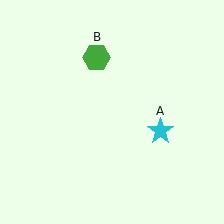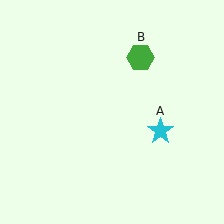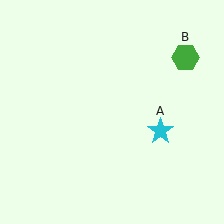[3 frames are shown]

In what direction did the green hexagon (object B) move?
The green hexagon (object B) moved right.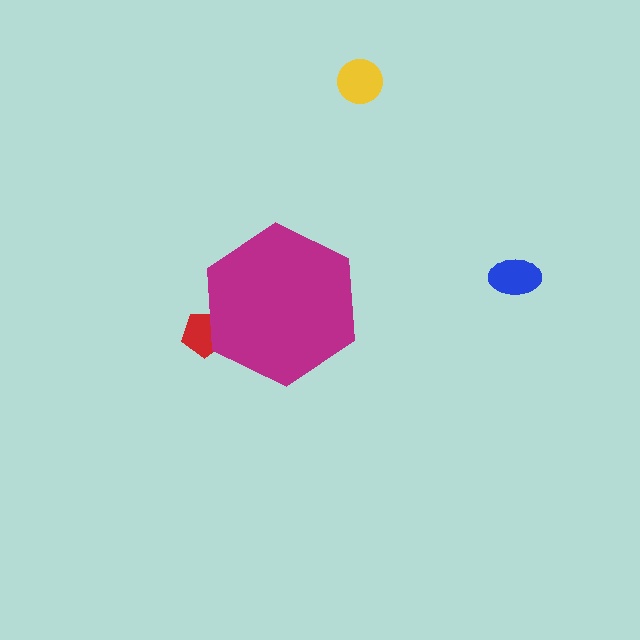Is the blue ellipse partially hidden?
No, the blue ellipse is fully visible.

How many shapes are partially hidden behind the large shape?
1 shape is partially hidden.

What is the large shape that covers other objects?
A magenta hexagon.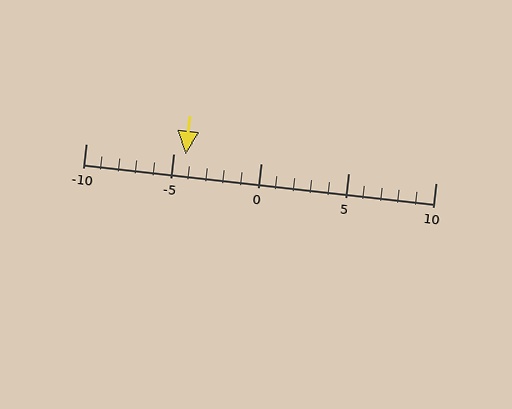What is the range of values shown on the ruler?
The ruler shows values from -10 to 10.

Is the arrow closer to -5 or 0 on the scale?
The arrow is closer to -5.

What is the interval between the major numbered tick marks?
The major tick marks are spaced 5 units apart.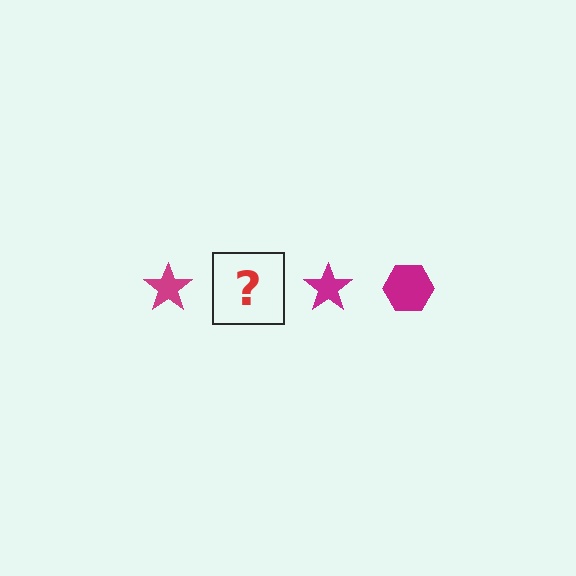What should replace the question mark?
The question mark should be replaced with a magenta hexagon.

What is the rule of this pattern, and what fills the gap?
The rule is that the pattern cycles through star, hexagon shapes in magenta. The gap should be filled with a magenta hexagon.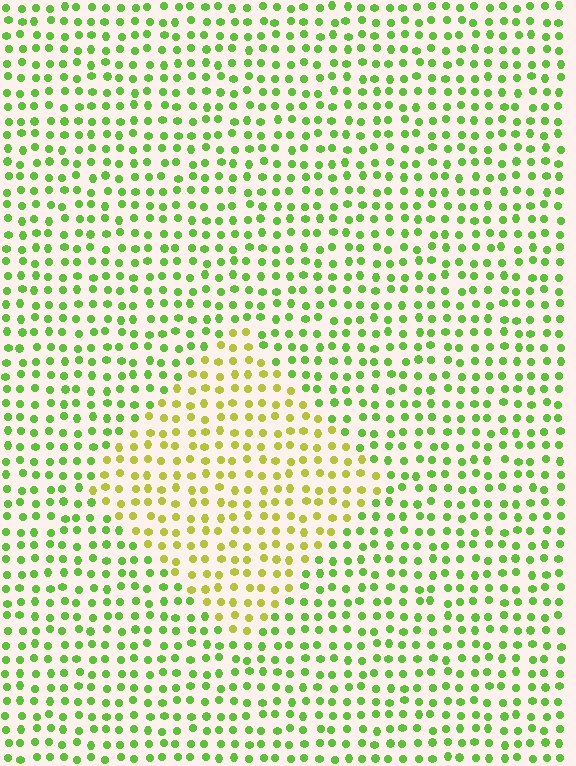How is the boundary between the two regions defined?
The boundary is defined purely by a slight shift in hue (about 40 degrees). Spacing, size, and orientation are identical on both sides.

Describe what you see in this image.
The image is filled with small lime elements in a uniform arrangement. A diamond-shaped region is visible where the elements are tinted to a slightly different hue, forming a subtle color boundary.